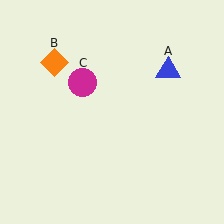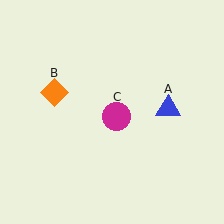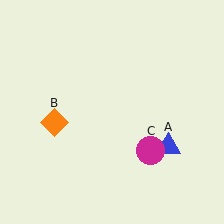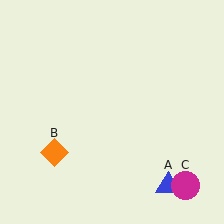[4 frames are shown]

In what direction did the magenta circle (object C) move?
The magenta circle (object C) moved down and to the right.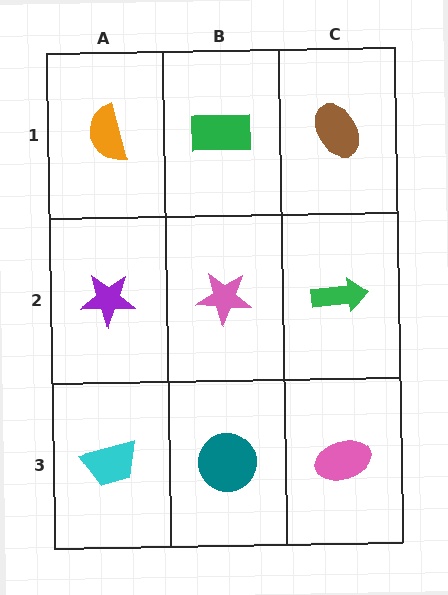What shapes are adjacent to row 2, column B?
A green rectangle (row 1, column B), a teal circle (row 3, column B), a purple star (row 2, column A), a green arrow (row 2, column C).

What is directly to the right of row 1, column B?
A brown ellipse.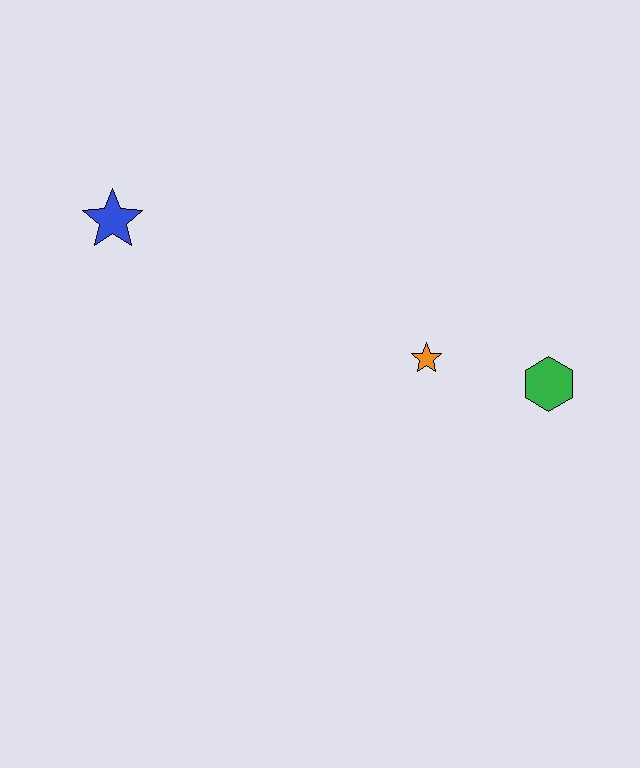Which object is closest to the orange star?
The green hexagon is closest to the orange star.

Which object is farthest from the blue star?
The green hexagon is farthest from the blue star.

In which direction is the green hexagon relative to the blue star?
The green hexagon is to the right of the blue star.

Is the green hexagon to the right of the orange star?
Yes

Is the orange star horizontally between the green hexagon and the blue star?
Yes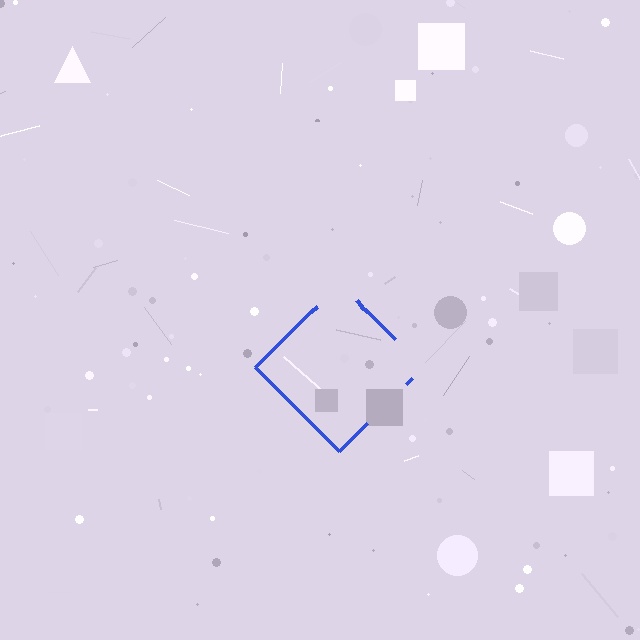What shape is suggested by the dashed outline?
The dashed outline suggests a diamond.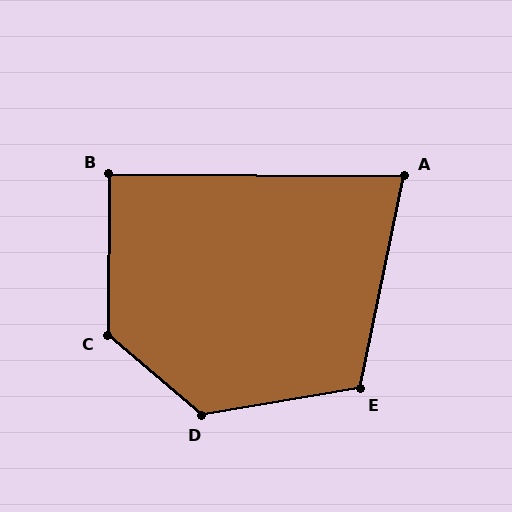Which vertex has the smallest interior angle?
A, at approximately 79 degrees.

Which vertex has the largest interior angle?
D, at approximately 130 degrees.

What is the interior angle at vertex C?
Approximately 130 degrees (obtuse).